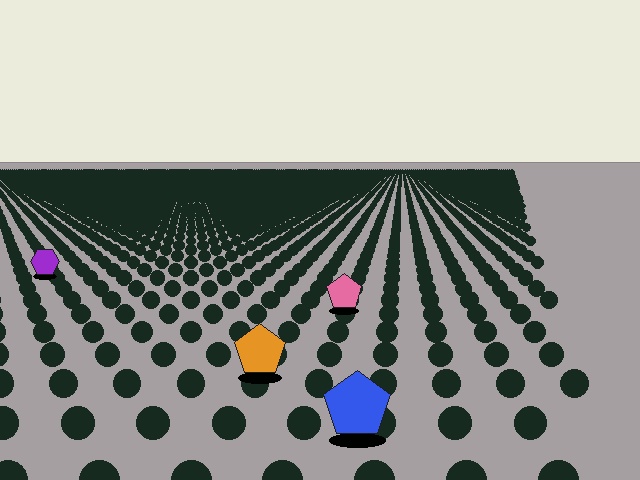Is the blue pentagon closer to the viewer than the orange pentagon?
Yes. The blue pentagon is closer — you can tell from the texture gradient: the ground texture is coarser near it.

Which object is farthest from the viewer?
The purple hexagon is farthest from the viewer. It appears smaller and the ground texture around it is denser.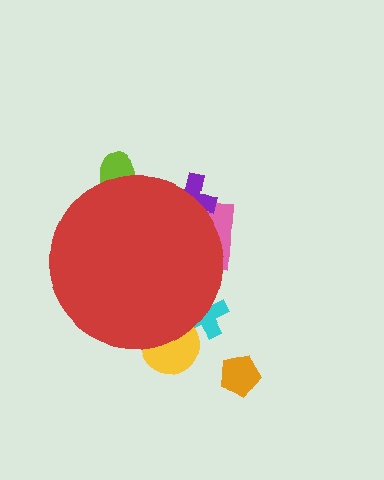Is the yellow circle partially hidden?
Yes, the yellow circle is partially hidden behind the red circle.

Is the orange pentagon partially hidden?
No, the orange pentagon is fully visible.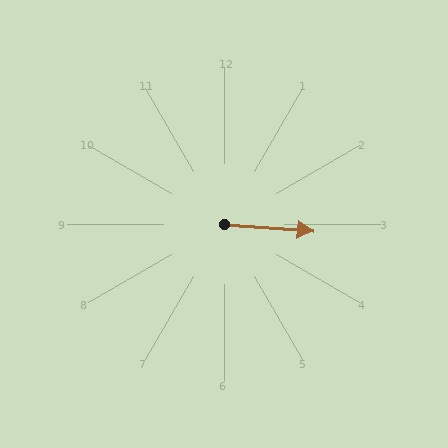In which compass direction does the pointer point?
East.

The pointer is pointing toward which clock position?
Roughly 3 o'clock.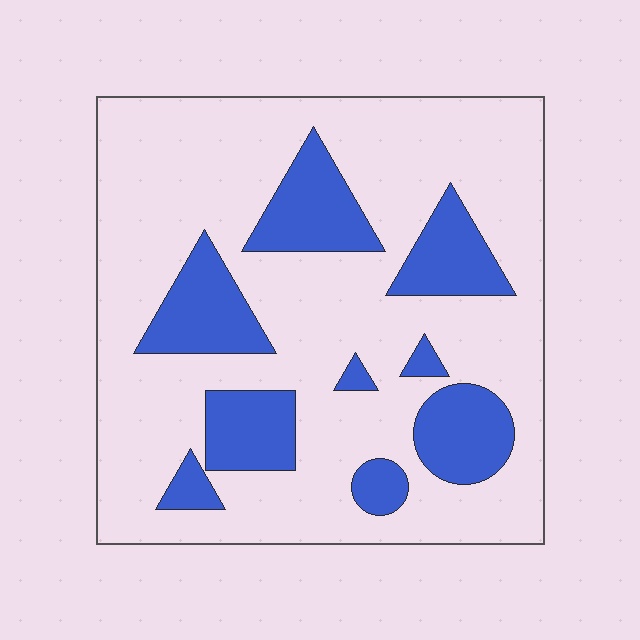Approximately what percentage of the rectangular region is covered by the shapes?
Approximately 25%.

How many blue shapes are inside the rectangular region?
9.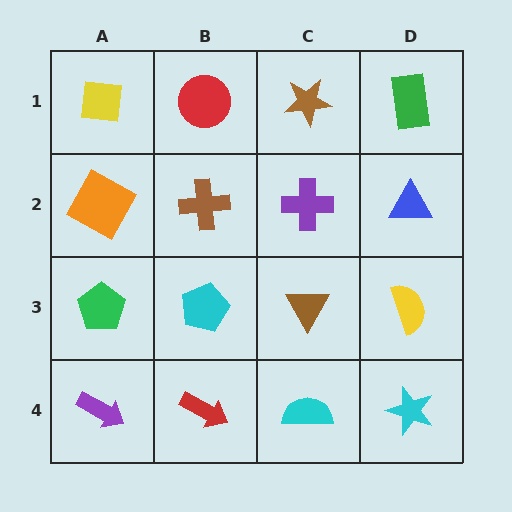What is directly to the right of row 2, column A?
A brown cross.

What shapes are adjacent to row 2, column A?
A yellow square (row 1, column A), a green pentagon (row 3, column A), a brown cross (row 2, column B).